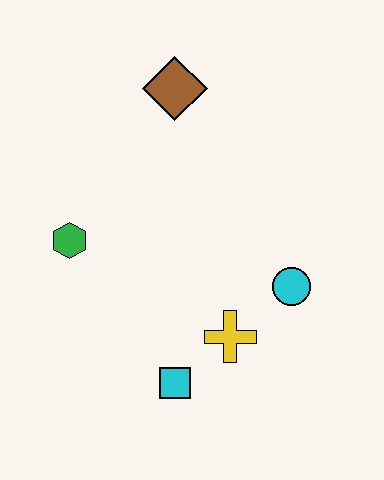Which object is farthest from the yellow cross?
The brown diamond is farthest from the yellow cross.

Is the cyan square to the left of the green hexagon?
No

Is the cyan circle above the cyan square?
Yes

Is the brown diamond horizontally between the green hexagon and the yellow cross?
Yes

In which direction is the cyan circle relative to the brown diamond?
The cyan circle is below the brown diamond.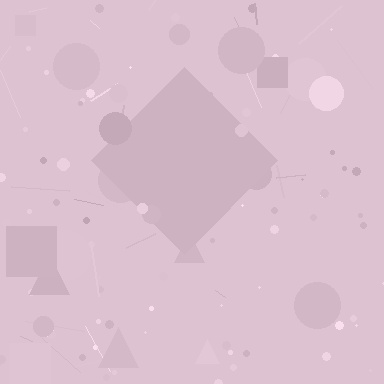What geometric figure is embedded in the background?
A diamond is embedded in the background.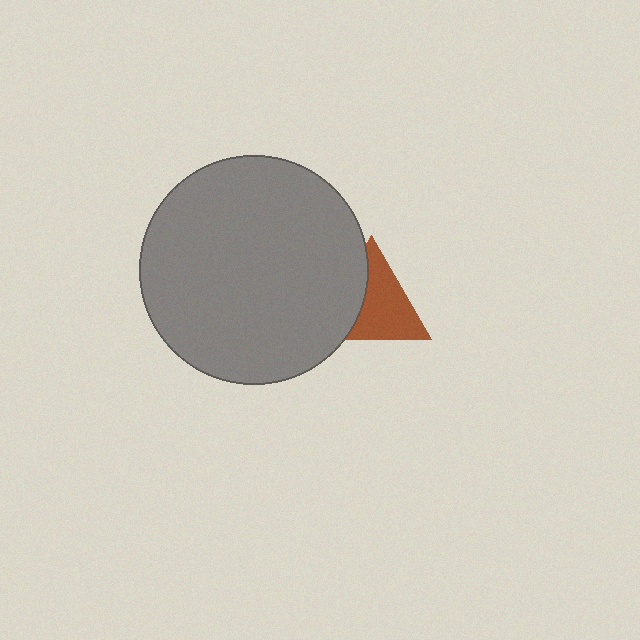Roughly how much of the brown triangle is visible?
About half of it is visible (roughly 63%).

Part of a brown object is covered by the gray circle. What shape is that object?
It is a triangle.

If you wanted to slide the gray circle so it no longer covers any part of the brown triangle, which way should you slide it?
Slide it left — that is the most direct way to separate the two shapes.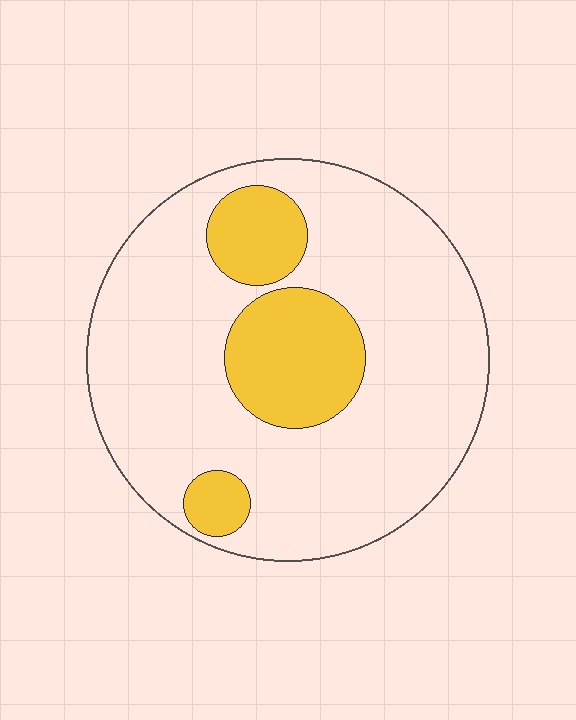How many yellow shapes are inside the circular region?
3.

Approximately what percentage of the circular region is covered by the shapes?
Approximately 20%.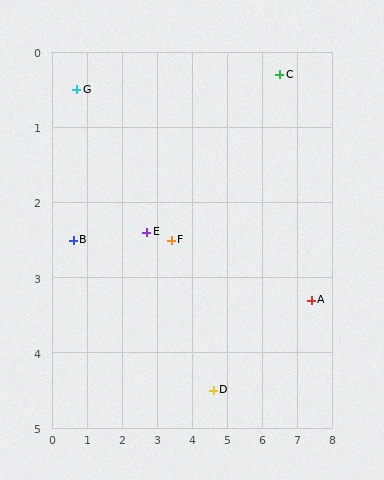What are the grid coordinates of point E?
Point E is at approximately (2.7, 2.4).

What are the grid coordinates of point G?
Point G is at approximately (0.7, 0.5).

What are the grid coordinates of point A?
Point A is at approximately (7.4, 3.3).